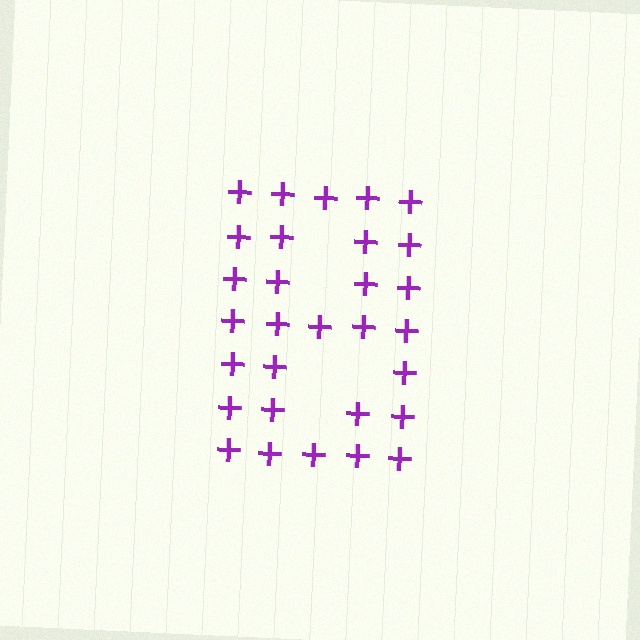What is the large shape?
The large shape is the letter B.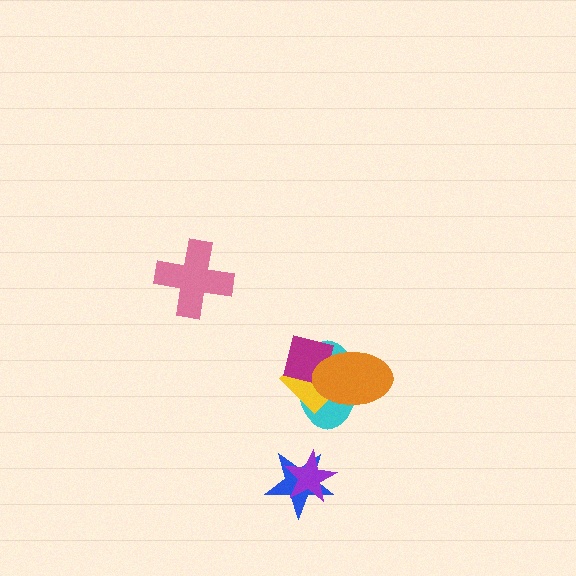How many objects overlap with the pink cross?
0 objects overlap with the pink cross.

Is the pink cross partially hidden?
No, no other shape covers it.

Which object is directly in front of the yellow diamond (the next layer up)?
The magenta square is directly in front of the yellow diamond.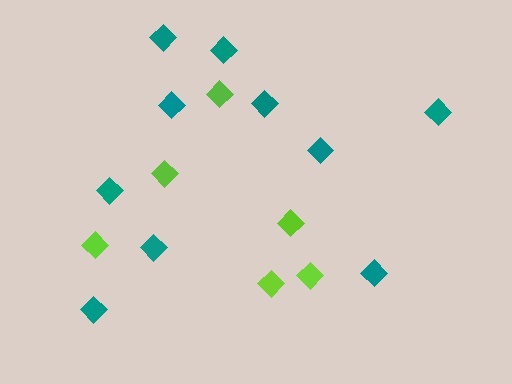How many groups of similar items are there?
There are 2 groups: one group of lime diamonds (6) and one group of teal diamonds (10).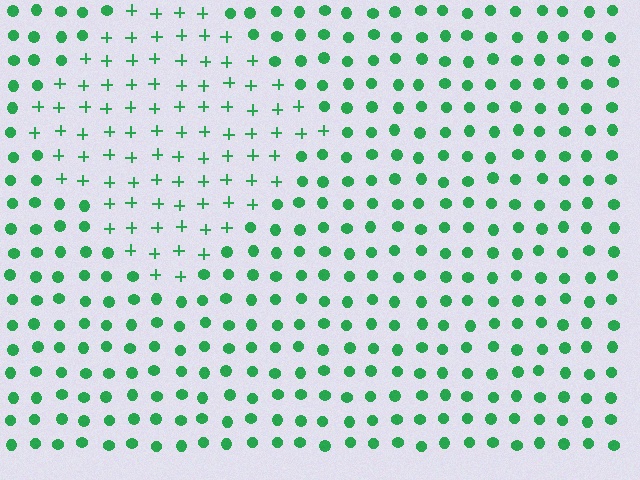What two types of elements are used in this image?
The image uses plus signs inside the diamond region and circles outside it.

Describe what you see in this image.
The image is filled with small green elements arranged in a uniform grid. A diamond-shaped region contains plus signs, while the surrounding area contains circles. The boundary is defined purely by the change in element shape.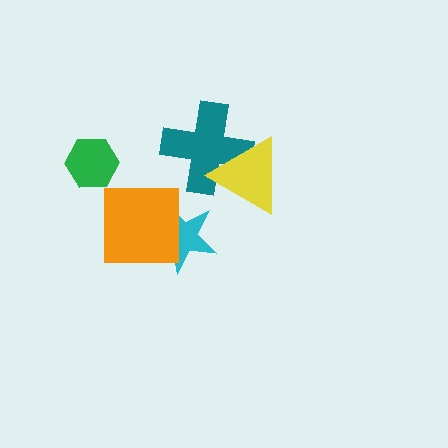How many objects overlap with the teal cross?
1 object overlaps with the teal cross.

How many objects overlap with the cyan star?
1 object overlaps with the cyan star.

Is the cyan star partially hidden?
Yes, it is partially covered by another shape.